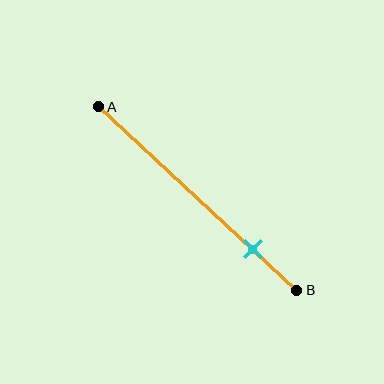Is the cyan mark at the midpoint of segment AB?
No, the mark is at about 80% from A, not at the 50% midpoint.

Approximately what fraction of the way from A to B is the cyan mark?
The cyan mark is approximately 80% of the way from A to B.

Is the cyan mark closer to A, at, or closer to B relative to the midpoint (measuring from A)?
The cyan mark is closer to point B than the midpoint of segment AB.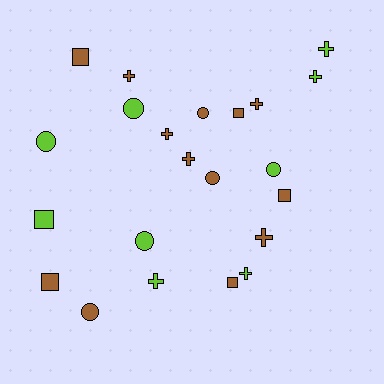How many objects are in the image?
There are 22 objects.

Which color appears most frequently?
Brown, with 13 objects.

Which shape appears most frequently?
Cross, with 9 objects.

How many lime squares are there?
There is 1 lime square.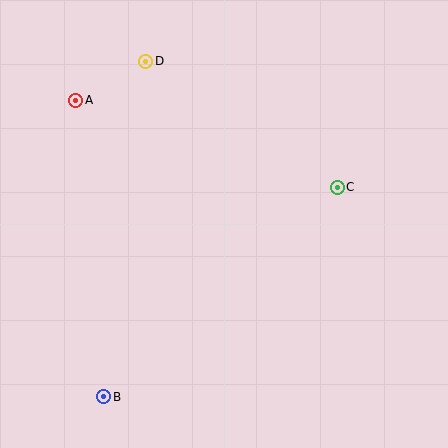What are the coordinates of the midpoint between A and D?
The midpoint between A and D is at (111, 81).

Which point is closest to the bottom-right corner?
Point C is closest to the bottom-right corner.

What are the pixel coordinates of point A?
Point A is at (75, 100).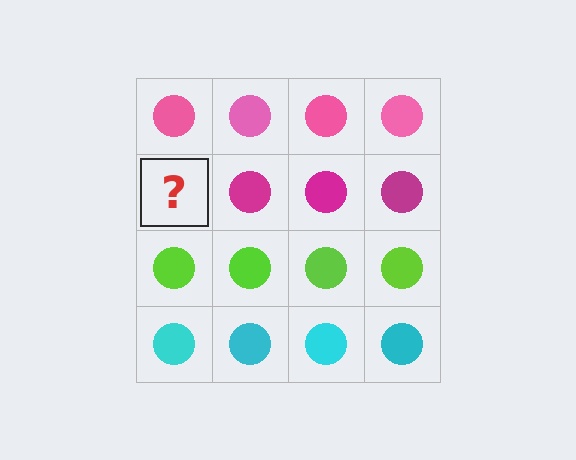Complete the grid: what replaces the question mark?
The question mark should be replaced with a magenta circle.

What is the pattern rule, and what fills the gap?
The rule is that each row has a consistent color. The gap should be filled with a magenta circle.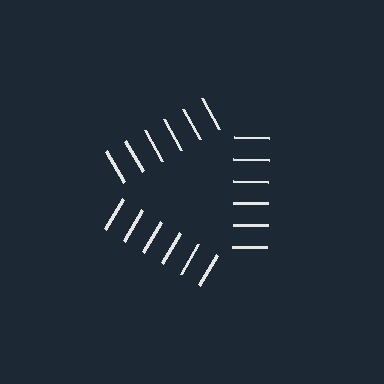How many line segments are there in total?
18 — 6 along each of the 3 edges.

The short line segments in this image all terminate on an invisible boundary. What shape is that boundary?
An illusory triangle — the line segments terminate on its edges but no continuous stroke is drawn.